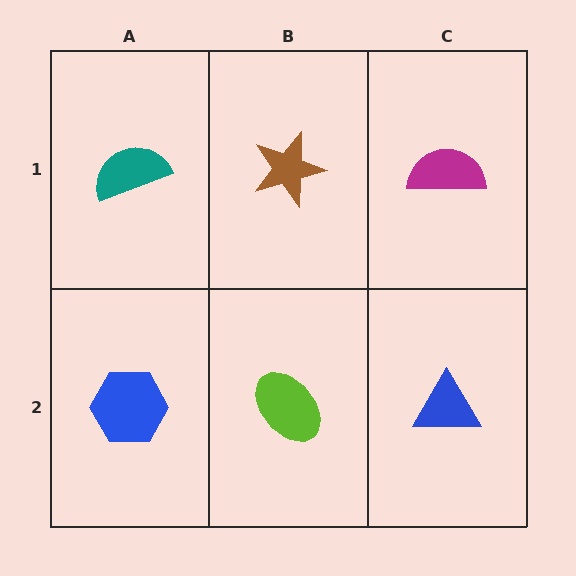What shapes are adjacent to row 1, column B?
A lime ellipse (row 2, column B), a teal semicircle (row 1, column A), a magenta semicircle (row 1, column C).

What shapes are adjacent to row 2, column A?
A teal semicircle (row 1, column A), a lime ellipse (row 2, column B).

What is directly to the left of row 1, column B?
A teal semicircle.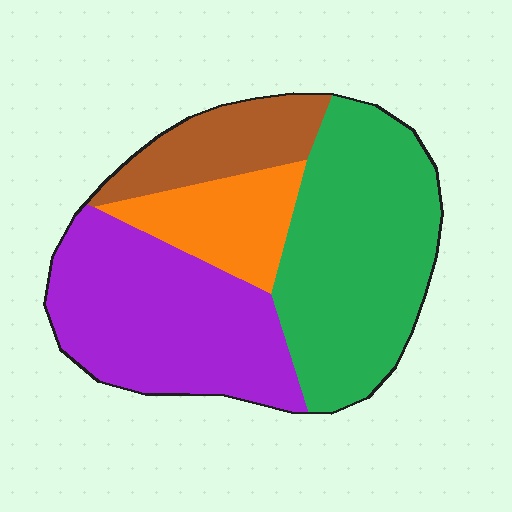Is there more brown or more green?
Green.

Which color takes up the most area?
Green, at roughly 40%.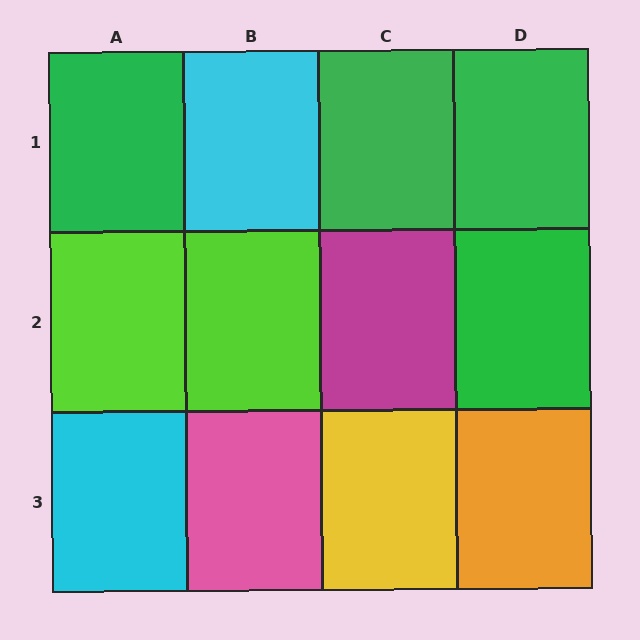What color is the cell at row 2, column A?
Lime.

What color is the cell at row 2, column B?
Lime.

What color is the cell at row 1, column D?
Green.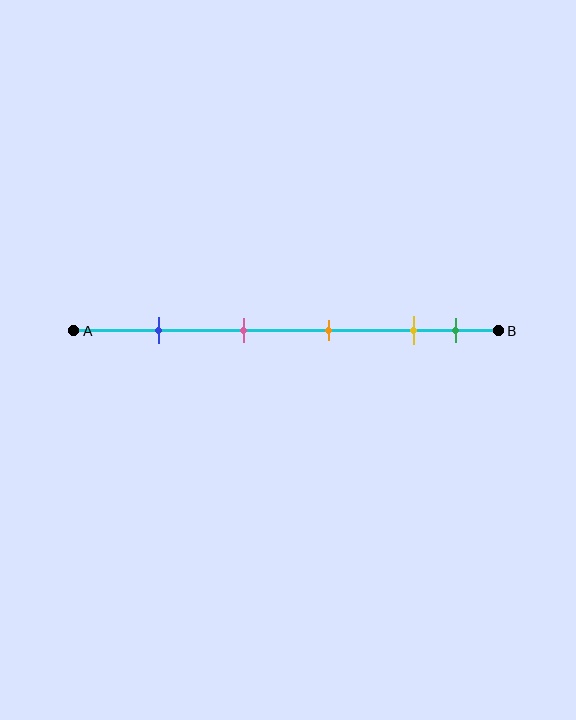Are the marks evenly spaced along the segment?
No, the marks are not evenly spaced.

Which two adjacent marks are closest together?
The yellow and green marks are the closest adjacent pair.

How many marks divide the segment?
There are 5 marks dividing the segment.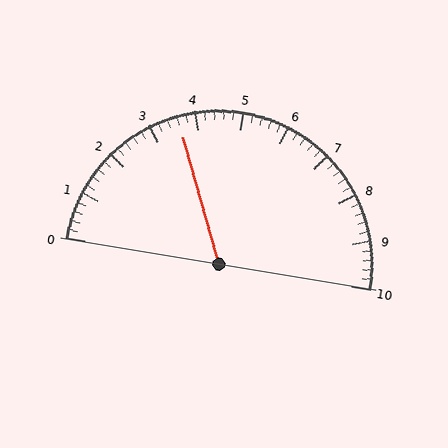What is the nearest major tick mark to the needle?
The nearest major tick mark is 4.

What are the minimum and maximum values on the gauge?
The gauge ranges from 0 to 10.